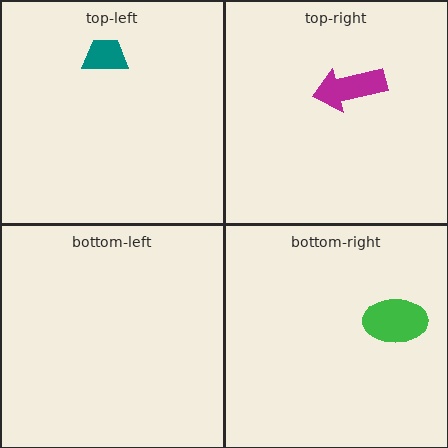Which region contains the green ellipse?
The bottom-right region.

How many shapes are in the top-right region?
1.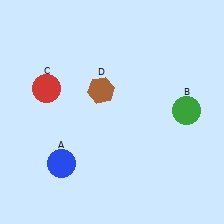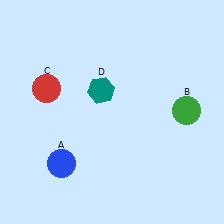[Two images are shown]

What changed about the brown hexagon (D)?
In Image 1, D is brown. In Image 2, it changed to teal.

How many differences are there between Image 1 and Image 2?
There is 1 difference between the two images.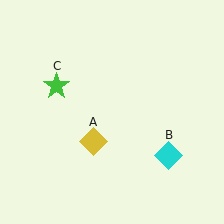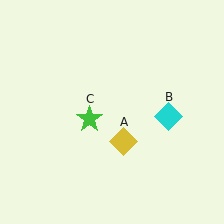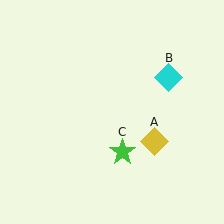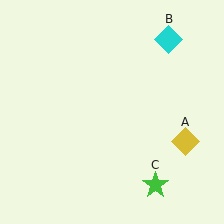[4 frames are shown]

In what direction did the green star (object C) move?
The green star (object C) moved down and to the right.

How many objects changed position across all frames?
3 objects changed position: yellow diamond (object A), cyan diamond (object B), green star (object C).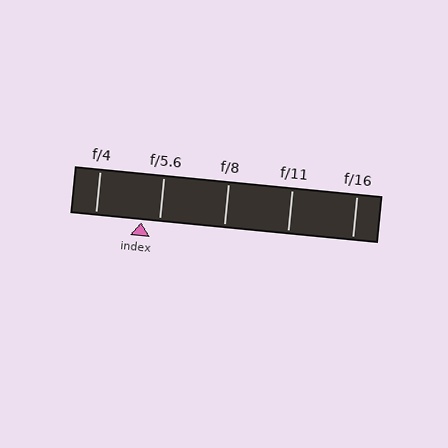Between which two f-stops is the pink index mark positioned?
The index mark is between f/4 and f/5.6.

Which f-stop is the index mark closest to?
The index mark is closest to f/5.6.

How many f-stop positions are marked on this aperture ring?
There are 5 f-stop positions marked.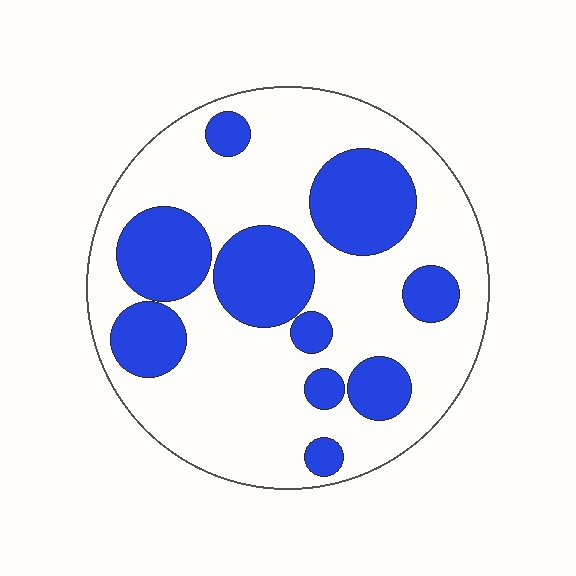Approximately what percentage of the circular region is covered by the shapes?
Approximately 30%.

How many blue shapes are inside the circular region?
10.